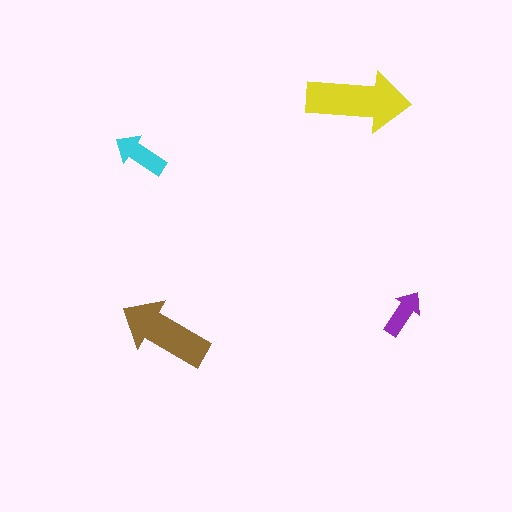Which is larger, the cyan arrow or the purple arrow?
The cyan one.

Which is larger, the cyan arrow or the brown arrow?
The brown one.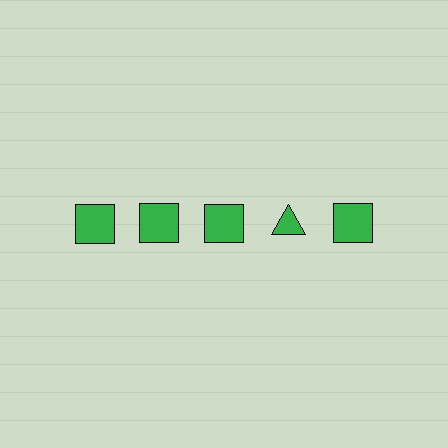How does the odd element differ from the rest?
It has a different shape: triangle instead of square.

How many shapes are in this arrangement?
There are 5 shapes arranged in a grid pattern.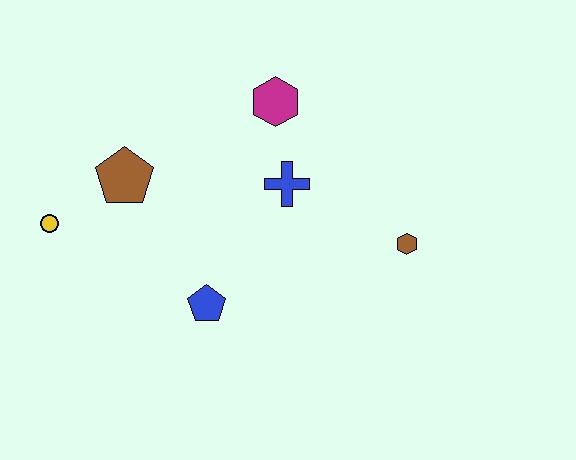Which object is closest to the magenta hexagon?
The blue cross is closest to the magenta hexagon.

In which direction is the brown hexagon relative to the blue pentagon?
The brown hexagon is to the right of the blue pentagon.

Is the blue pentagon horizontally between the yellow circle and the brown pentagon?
No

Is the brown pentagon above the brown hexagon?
Yes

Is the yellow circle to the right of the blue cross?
No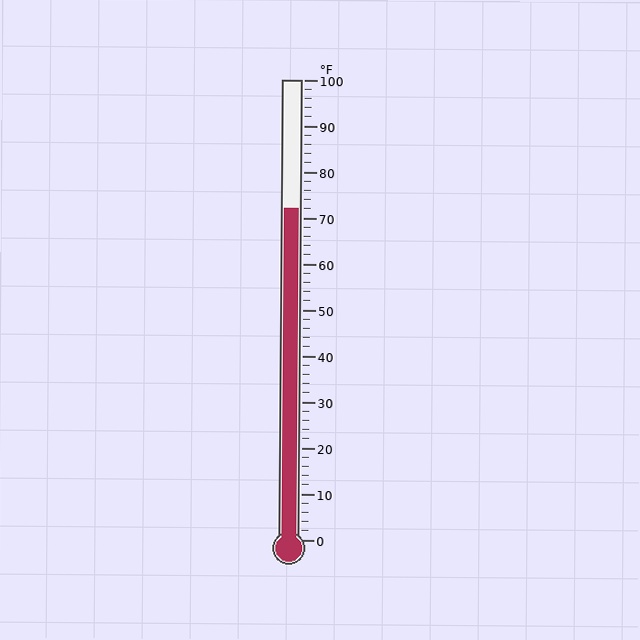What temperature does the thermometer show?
The thermometer shows approximately 72°F.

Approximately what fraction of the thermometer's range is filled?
The thermometer is filled to approximately 70% of its range.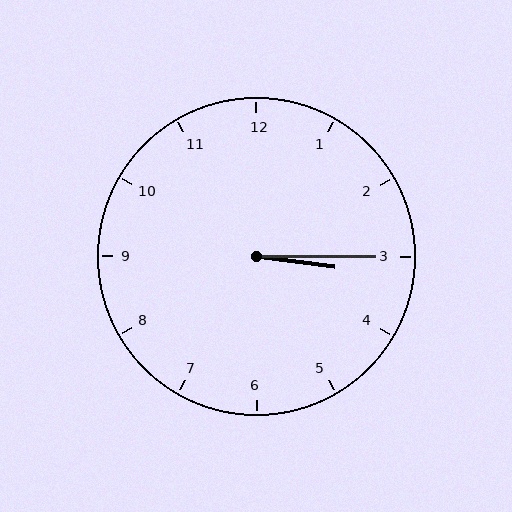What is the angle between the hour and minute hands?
Approximately 8 degrees.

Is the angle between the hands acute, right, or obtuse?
It is acute.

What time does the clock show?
3:15.